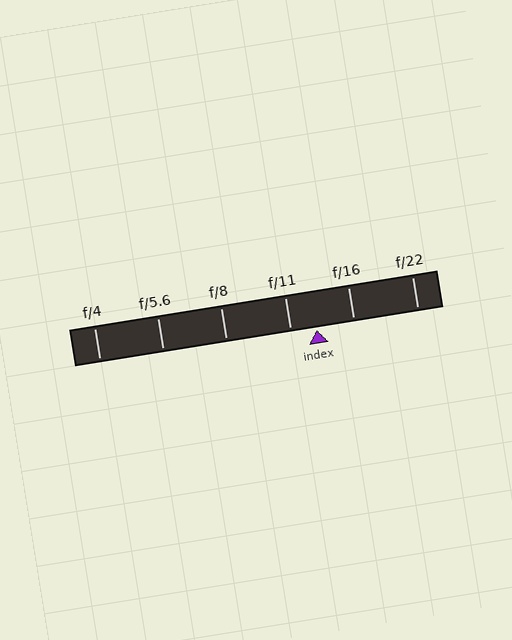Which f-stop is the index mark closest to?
The index mark is closest to f/11.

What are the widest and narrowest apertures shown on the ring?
The widest aperture shown is f/4 and the narrowest is f/22.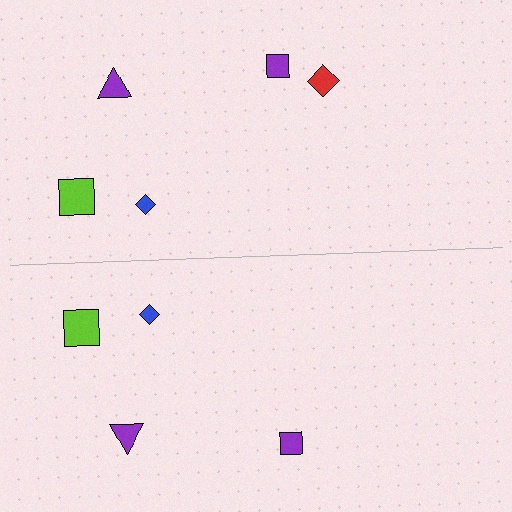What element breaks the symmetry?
A red diamond is missing from the bottom side.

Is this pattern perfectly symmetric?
No, the pattern is not perfectly symmetric. A red diamond is missing from the bottom side.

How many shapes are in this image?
There are 9 shapes in this image.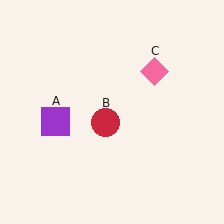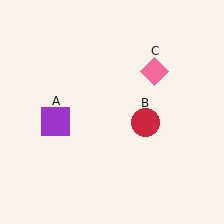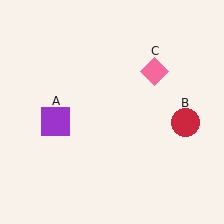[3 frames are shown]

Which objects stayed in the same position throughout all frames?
Purple square (object A) and pink diamond (object C) remained stationary.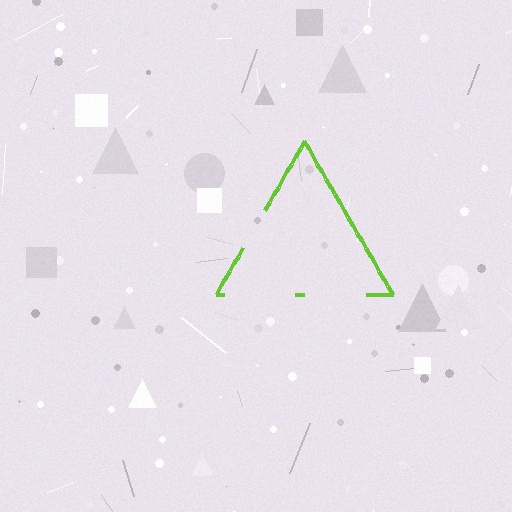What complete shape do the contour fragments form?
The contour fragments form a triangle.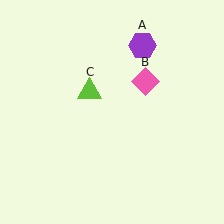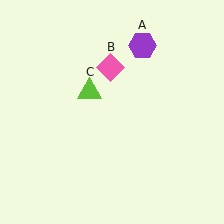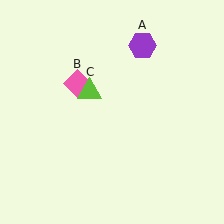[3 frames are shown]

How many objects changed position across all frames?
1 object changed position: pink diamond (object B).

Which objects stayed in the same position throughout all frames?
Purple hexagon (object A) and lime triangle (object C) remained stationary.